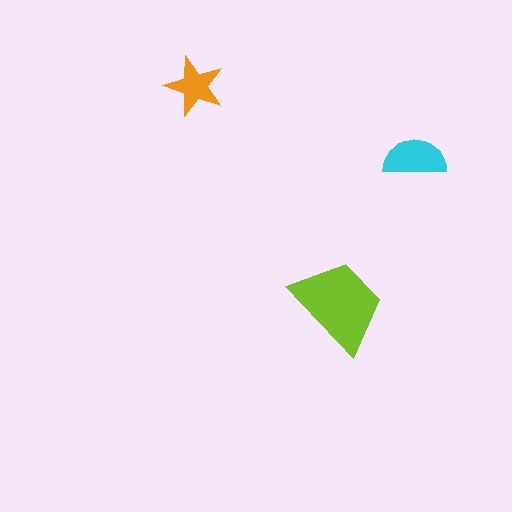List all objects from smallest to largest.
The orange star, the cyan semicircle, the lime trapezoid.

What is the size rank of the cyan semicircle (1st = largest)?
2nd.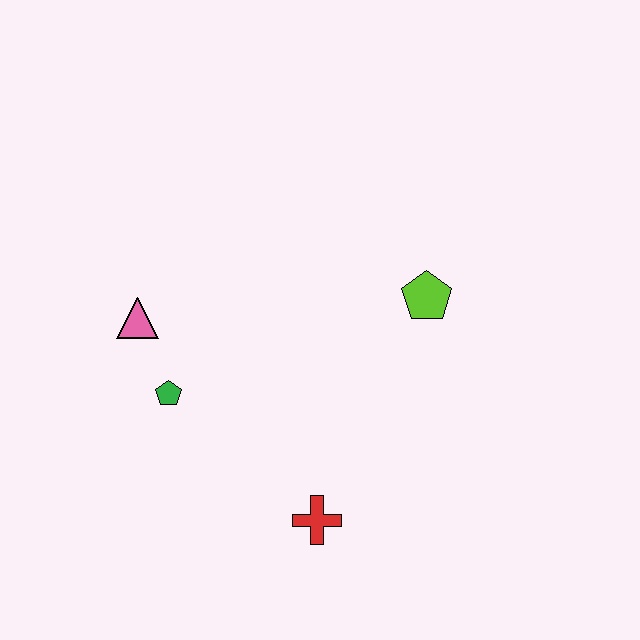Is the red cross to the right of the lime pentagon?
No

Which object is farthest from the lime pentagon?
The pink triangle is farthest from the lime pentagon.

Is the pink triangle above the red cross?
Yes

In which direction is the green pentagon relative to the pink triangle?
The green pentagon is below the pink triangle.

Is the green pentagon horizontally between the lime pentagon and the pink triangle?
Yes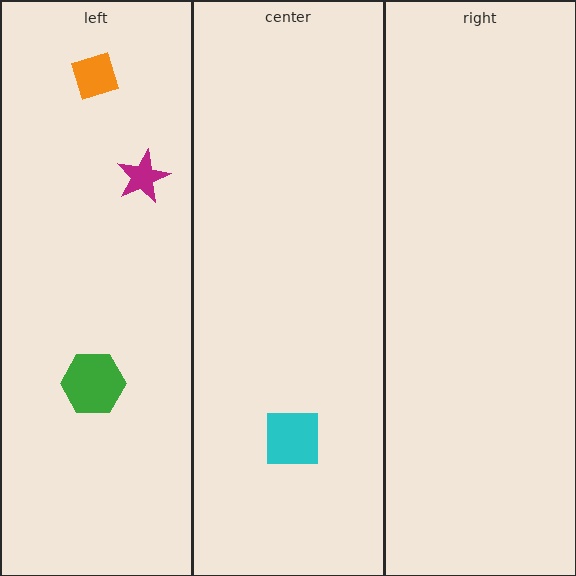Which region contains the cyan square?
The center region.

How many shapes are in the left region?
3.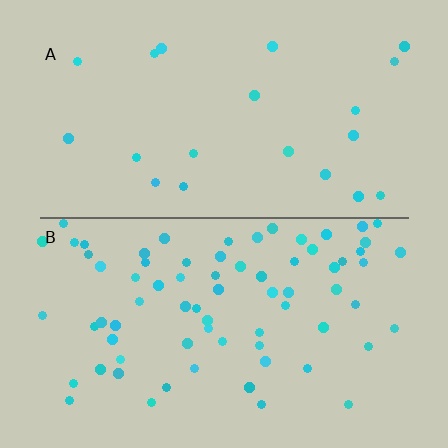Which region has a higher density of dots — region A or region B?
B (the bottom).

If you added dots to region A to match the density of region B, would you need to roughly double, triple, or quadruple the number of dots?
Approximately quadruple.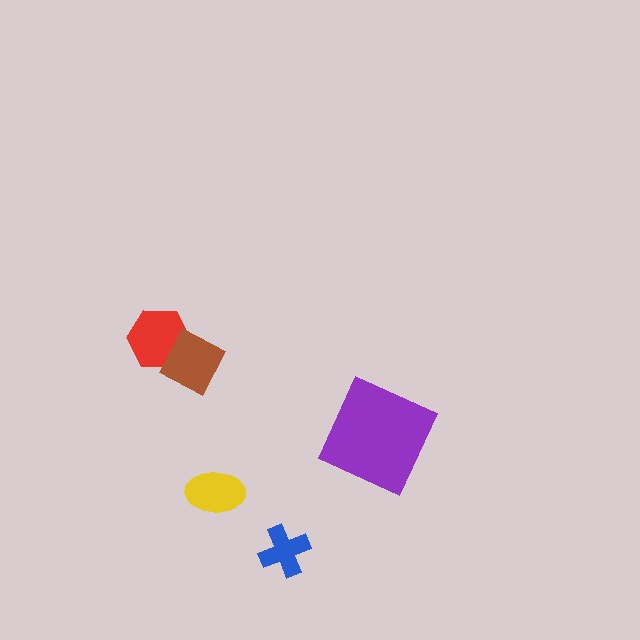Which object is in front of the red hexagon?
The brown diamond is in front of the red hexagon.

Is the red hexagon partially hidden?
Yes, it is partially covered by another shape.